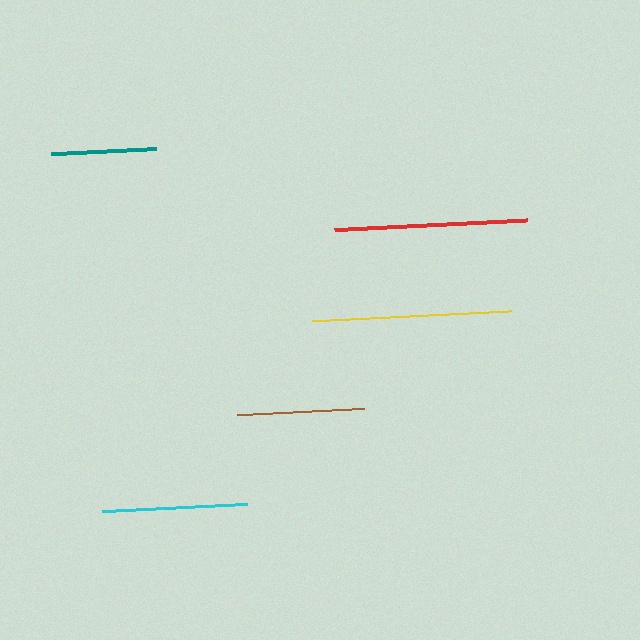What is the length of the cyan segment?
The cyan segment is approximately 146 pixels long.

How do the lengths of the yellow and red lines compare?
The yellow and red lines are approximately the same length.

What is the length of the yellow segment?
The yellow segment is approximately 199 pixels long.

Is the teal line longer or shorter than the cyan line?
The cyan line is longer than the teal line.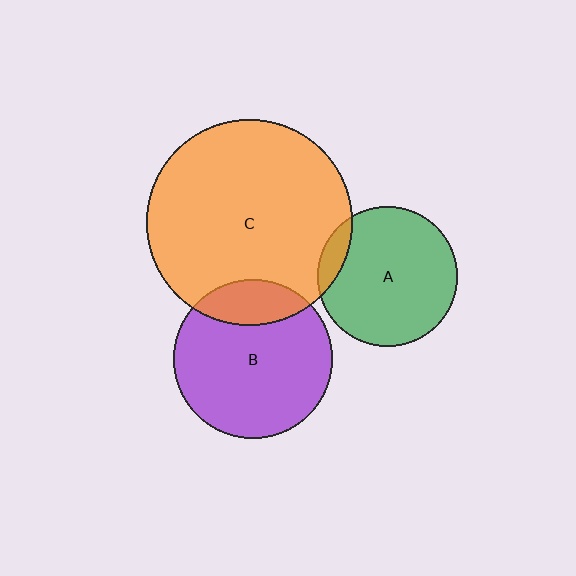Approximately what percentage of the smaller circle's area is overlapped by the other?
Approximately 10%.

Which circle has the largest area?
Circle C (orange).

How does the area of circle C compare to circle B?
Approximately 1.7 times.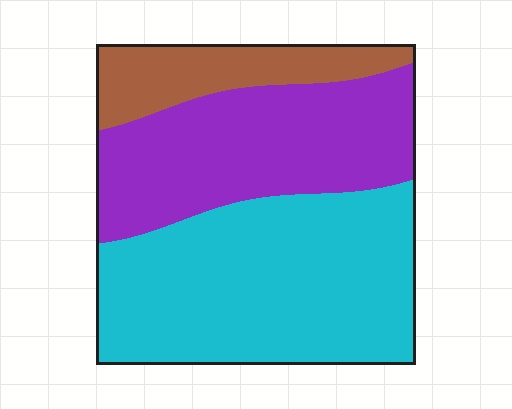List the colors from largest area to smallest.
From largest to smallest: cyan, purple, brown.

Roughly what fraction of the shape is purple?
Purple takes up about three eighths (3/8) of the shape.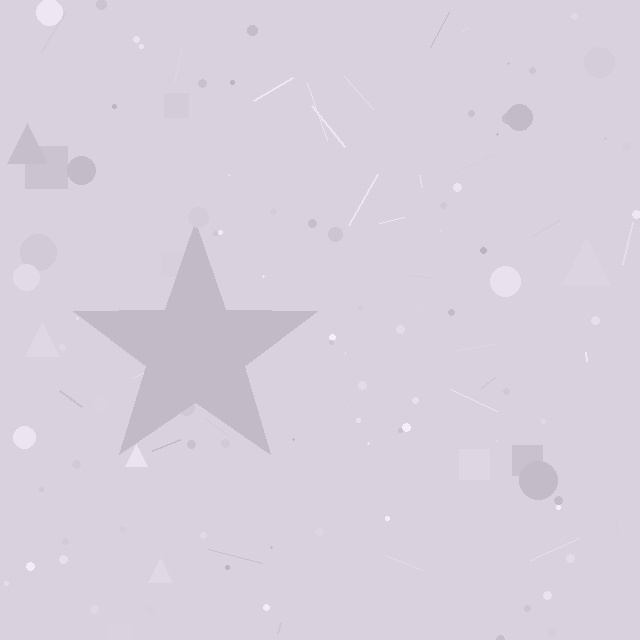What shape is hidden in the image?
A star is hidden in the image.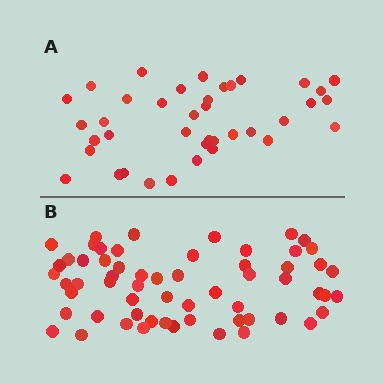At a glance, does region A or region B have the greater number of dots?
Region B (the bottom region) has more dots.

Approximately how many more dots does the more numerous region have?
Region B has approximately 20 more dots than region A.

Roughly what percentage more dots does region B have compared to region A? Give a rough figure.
About 55% more.